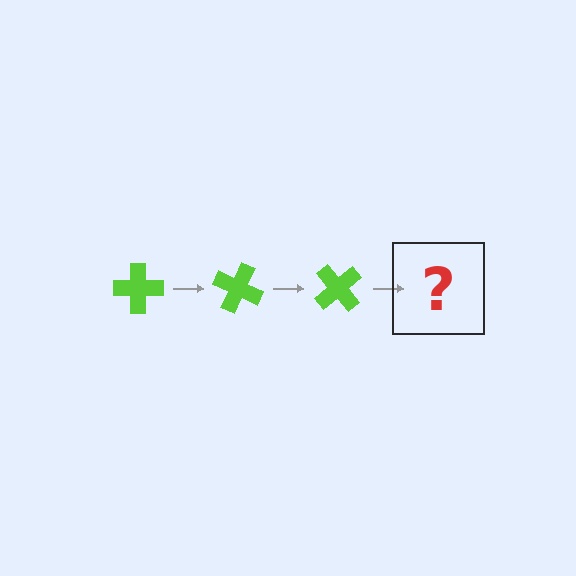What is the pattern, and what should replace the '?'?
The pattern is that the cross rotates 25 degrees each step. The '?' should be a lime cross rotated 75 degrees.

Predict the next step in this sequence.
The next step is a lime cross rotated 75 degrees.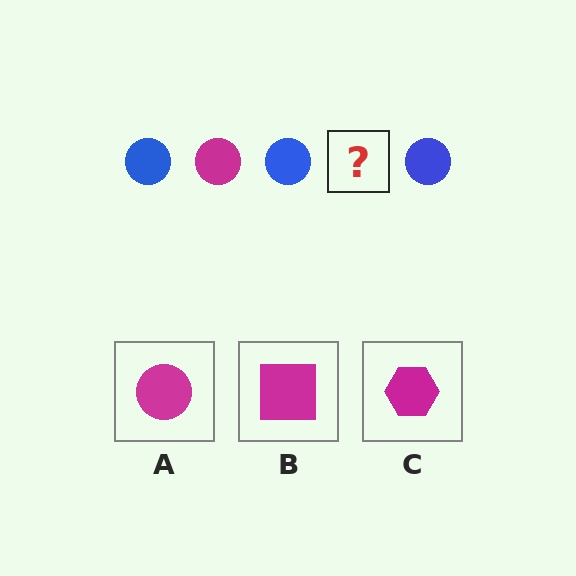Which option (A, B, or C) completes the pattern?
A.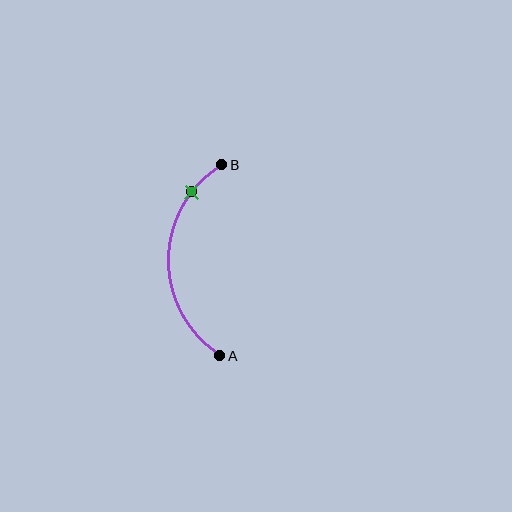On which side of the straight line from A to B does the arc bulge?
The arc bulges to the left of the straight line connecting A and B.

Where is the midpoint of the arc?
The arc midpoint is the point on the curve farthest from the straight line joining A and B. It sits to the left of that line.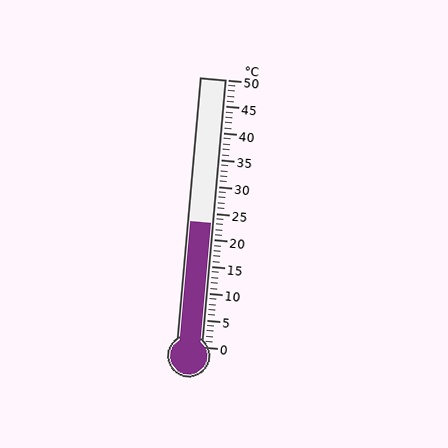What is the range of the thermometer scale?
The thermometer scale ranges from 0°C to 50°C.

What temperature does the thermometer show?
The thermometer shows approximately 23°C.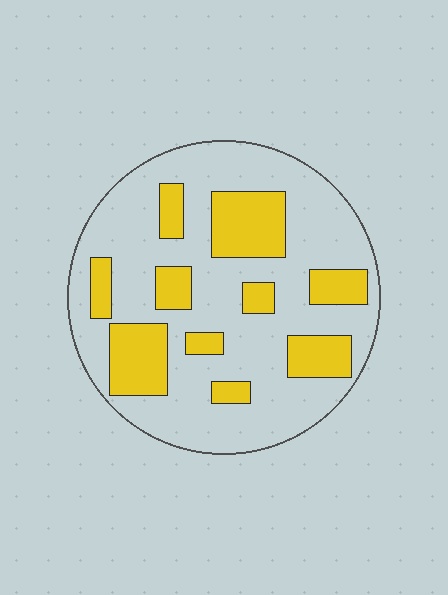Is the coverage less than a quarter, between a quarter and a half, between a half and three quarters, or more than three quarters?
Between a quarter and a half.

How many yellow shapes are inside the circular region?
10.